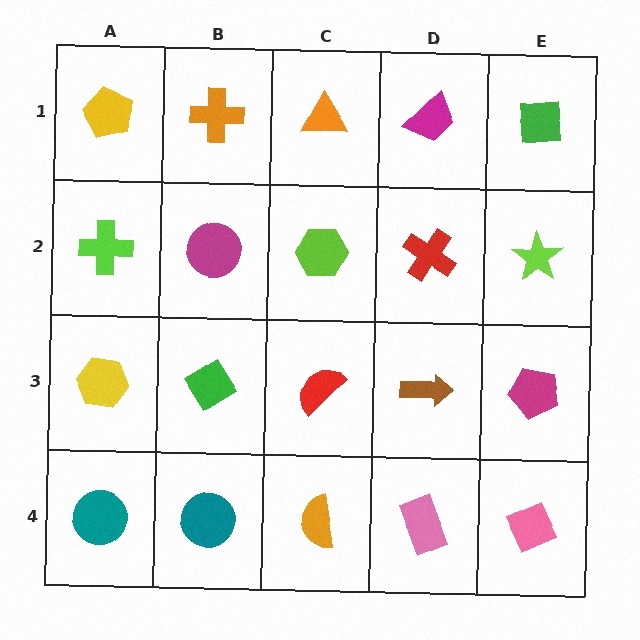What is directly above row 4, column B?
A green diamond.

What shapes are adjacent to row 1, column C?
A lime hexagon (row 2, column C), an orange cross (row 1, column B), a magenta trapezoid (row 1, column D).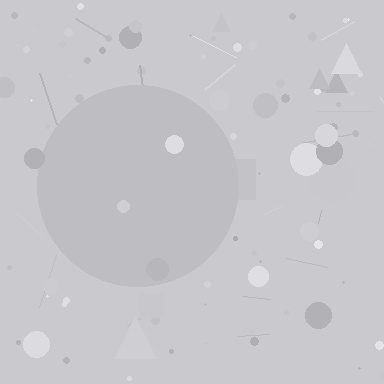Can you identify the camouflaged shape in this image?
The camouflaged shape is a circle.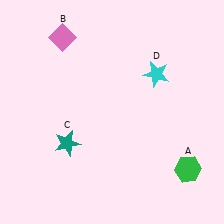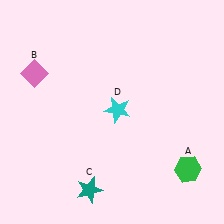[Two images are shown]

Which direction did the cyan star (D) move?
The cyan star (D) moved left.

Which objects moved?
The objects that moved are: the pink diamond (B), the teal star (C), the cyan star (D).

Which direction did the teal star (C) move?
The teal star (C) moved down.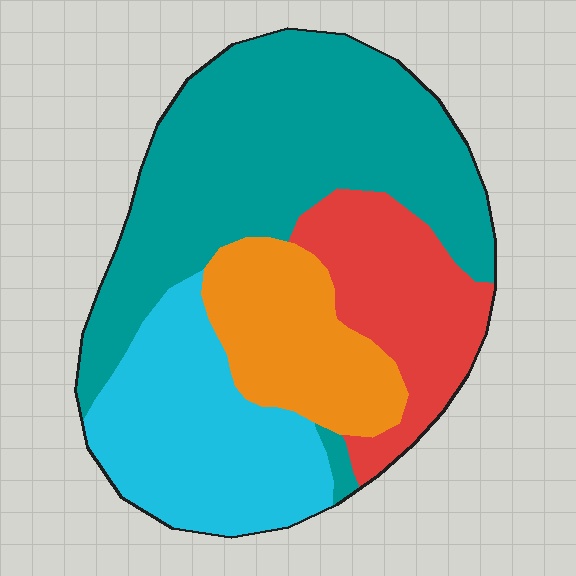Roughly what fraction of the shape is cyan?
Cyan takes up between a sixth and a third of the shape.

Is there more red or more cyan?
Cyan.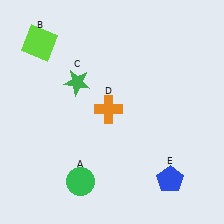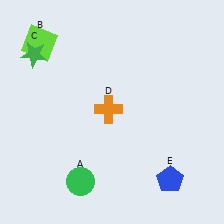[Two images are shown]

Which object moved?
The green star (C) moved left.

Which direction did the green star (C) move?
The green star (C) moved left.